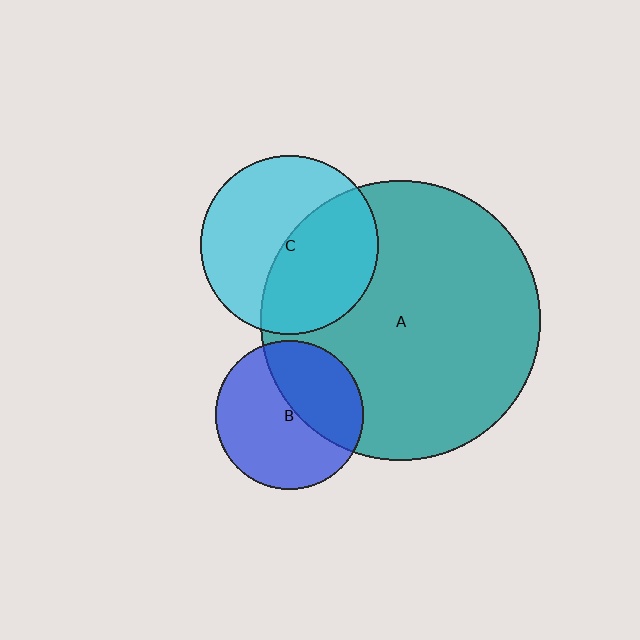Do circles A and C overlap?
Yes.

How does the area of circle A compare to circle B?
Approximately 3.6 times.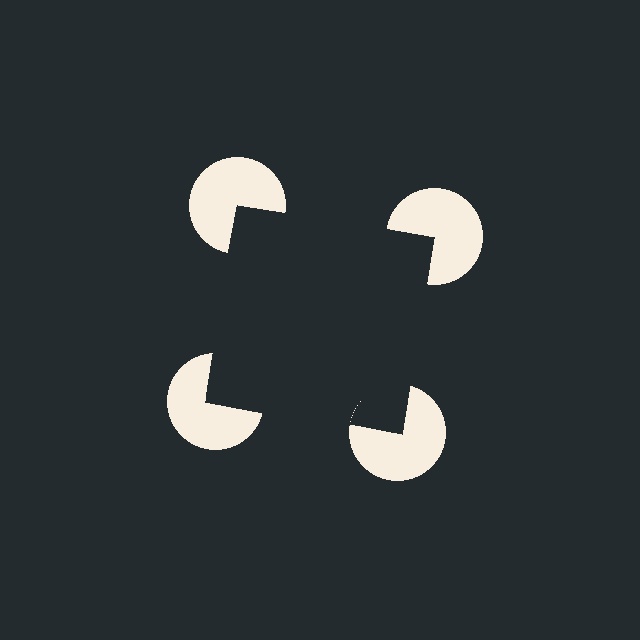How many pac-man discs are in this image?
There are 4 — one at each vertex of the illusory square.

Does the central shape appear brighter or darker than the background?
It typically appears slightly darker than the background, even though no actual brightness change is drawn.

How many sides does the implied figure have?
4 sides.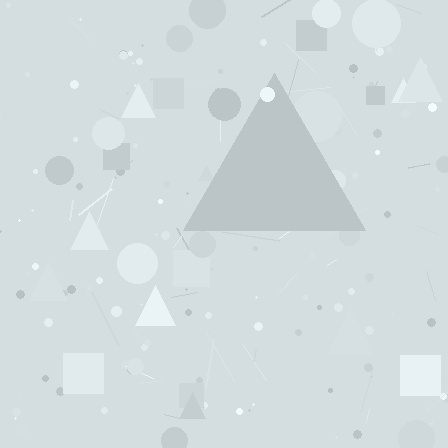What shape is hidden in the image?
A triangle is hidden in the image.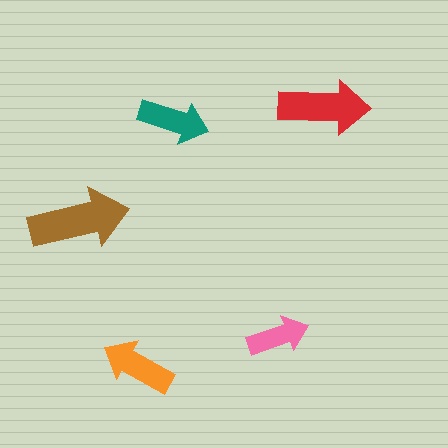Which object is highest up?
The red arrow is topmost.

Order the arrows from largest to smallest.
the brown one, the red one, the orange one, the teal one, the pink one.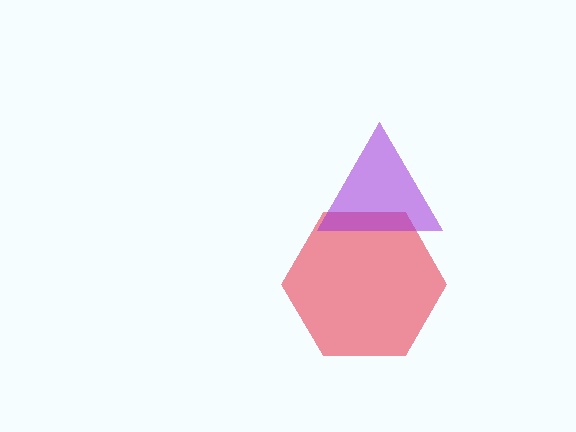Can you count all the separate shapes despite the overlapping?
Yes, there are 2 separate shapes.